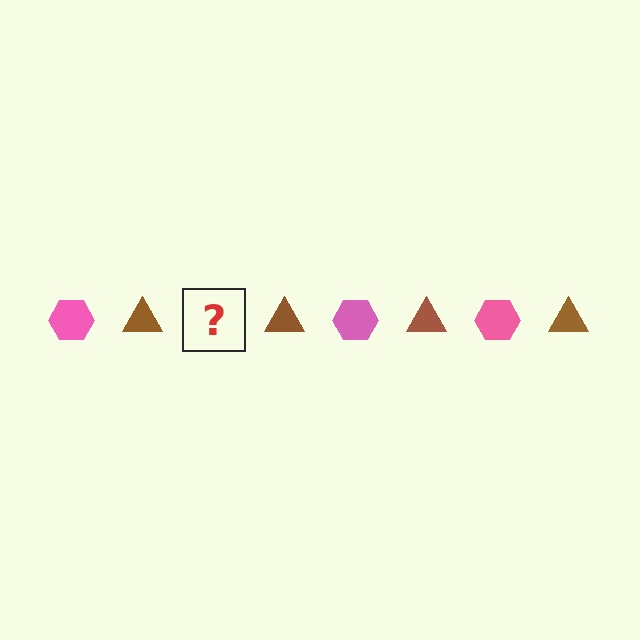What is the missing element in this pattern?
The missing element is a pink hexagon.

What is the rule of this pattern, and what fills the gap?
The rule is that the pattern alternates between pink hexagon and brown triangle. The gap should be filled with a pink hexagon.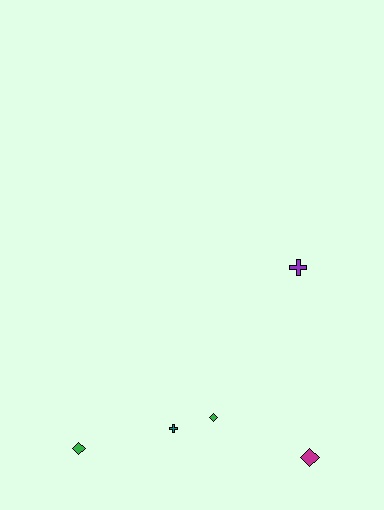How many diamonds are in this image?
There are 3 diamonds.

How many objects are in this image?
There are 5 objects.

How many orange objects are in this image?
There are no orange objects.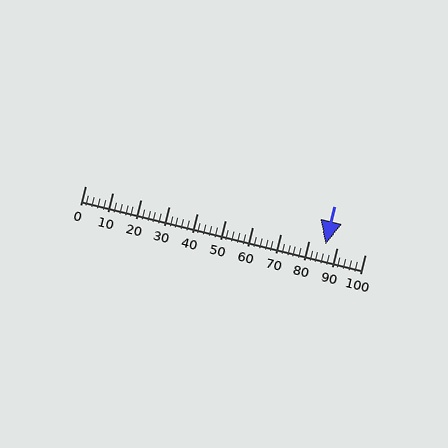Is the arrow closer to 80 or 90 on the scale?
The arrow is closer to 90.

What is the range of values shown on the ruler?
The ruler shows values from 0 to 100.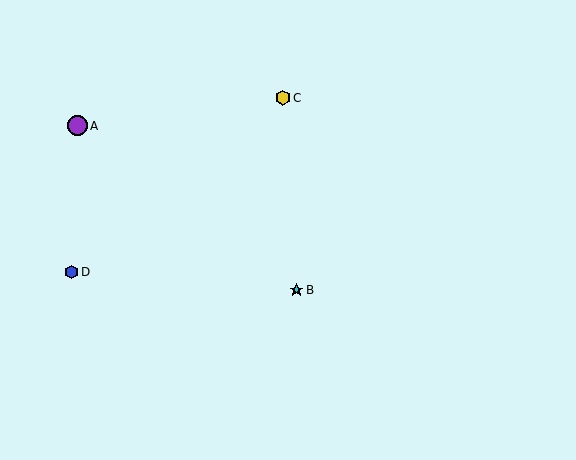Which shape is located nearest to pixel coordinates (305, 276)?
The cyan star (labeled B) at (296, 290) is nearest to that location.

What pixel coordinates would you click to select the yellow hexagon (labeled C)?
Click at (283, 98) to select the yellow hexagon C.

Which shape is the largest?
The purple circle (labeled A) is the largest.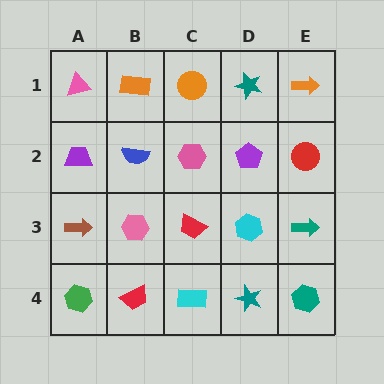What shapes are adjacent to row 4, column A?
A brown arrow (row 3, column A), a red trapezoid (row 4, column B).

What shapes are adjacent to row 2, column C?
An orange circle (row 1, column C), a red trapezoid (row 3, column C), a blue semicircle (row 2, column B), a purple pentagon (row 2, column D).